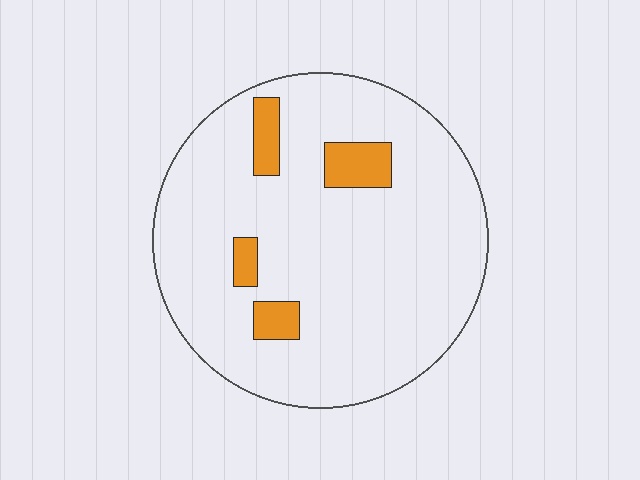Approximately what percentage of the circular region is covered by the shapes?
Approximately 10%.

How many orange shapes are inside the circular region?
4.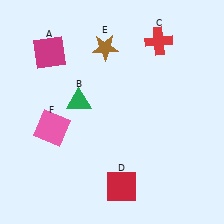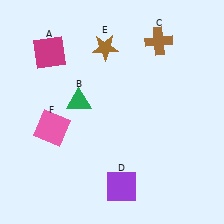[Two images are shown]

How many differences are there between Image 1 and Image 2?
There are 2 differences between the two images.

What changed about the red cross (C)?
In Image 1, C is red. In Image 2, it changed to brown.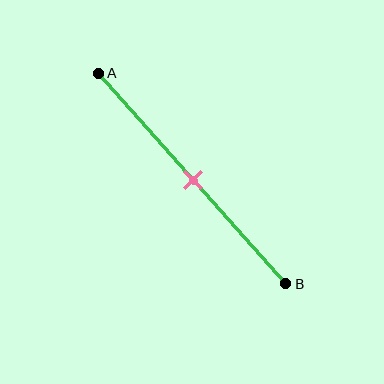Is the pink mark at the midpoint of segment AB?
Yes, the mark is approximately at the midpoint.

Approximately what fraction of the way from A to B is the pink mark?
The pink mark is approximately 50% of the way from A to B.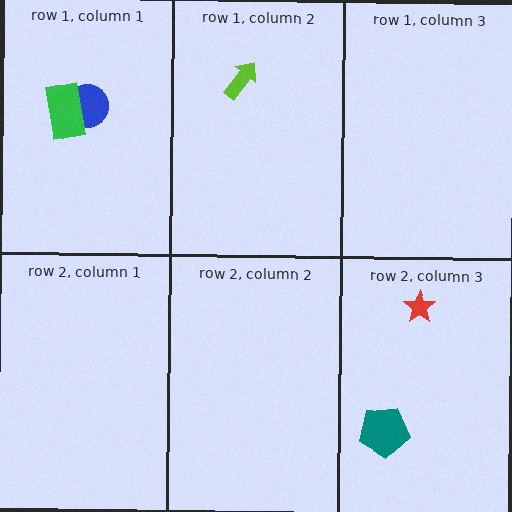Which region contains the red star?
The row 2, column 3 region.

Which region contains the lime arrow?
The row 1, column 2 region.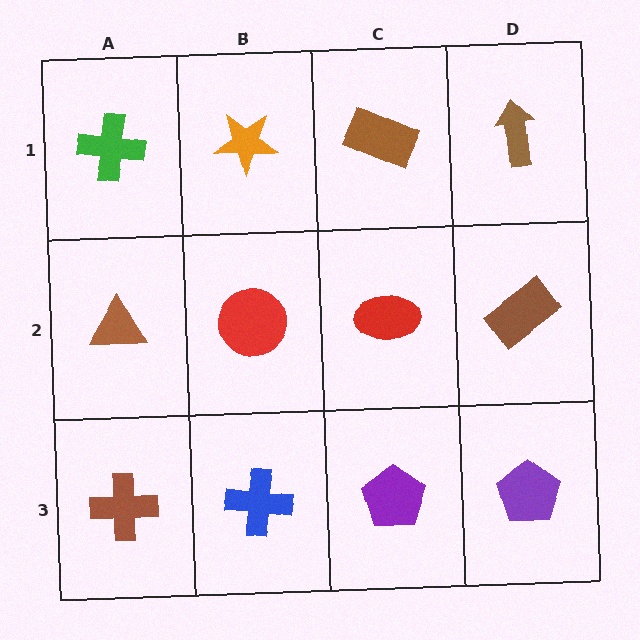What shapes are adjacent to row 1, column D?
A brown rectangle (row 2, column D), a brown rectangle (row 1, column C).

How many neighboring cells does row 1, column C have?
3.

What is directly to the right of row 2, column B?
A red ellipse.